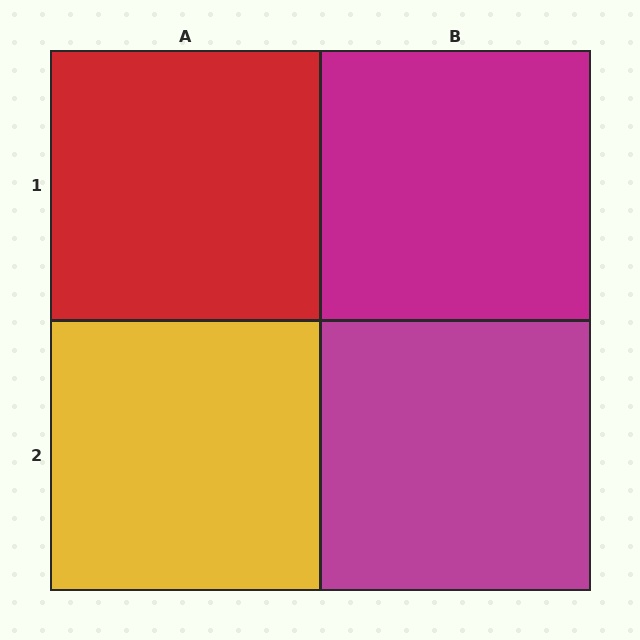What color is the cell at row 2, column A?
Yellow.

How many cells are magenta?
2 cells are magenta.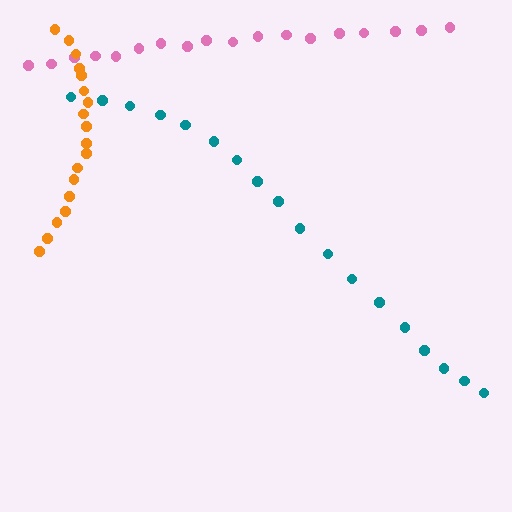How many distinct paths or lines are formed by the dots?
There are 3 distinct paths.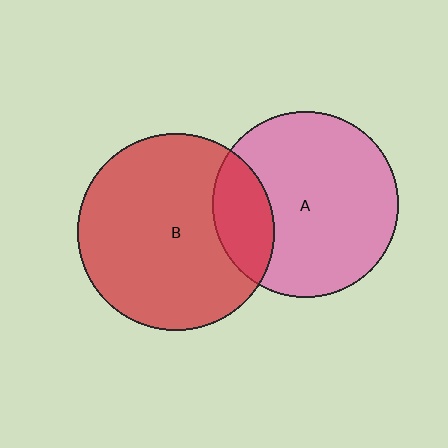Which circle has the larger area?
Circle B (red).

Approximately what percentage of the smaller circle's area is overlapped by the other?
Approximately 20%.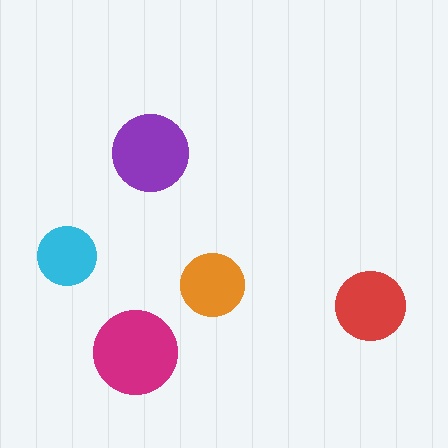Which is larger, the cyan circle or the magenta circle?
The magenta one.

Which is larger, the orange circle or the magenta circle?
The magenta one.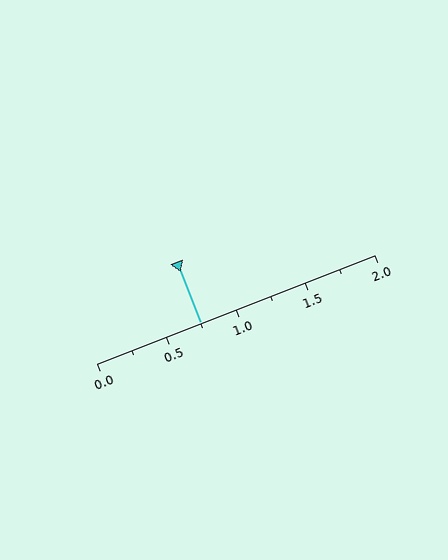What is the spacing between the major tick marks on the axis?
The major ticks are spaced 0.5 apart.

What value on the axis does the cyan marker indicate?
The marker indicates approximately 0.75.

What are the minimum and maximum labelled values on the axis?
The axis runs from 0.0 to 2.0.